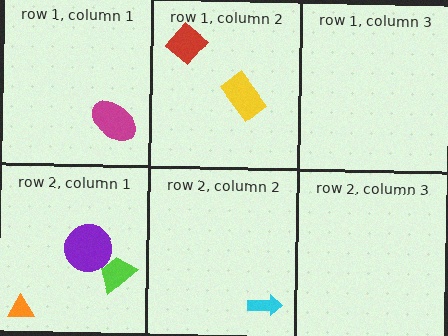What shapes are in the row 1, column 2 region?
The yellow rectangle, the red diamond.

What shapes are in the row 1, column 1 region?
The magenta ellipse.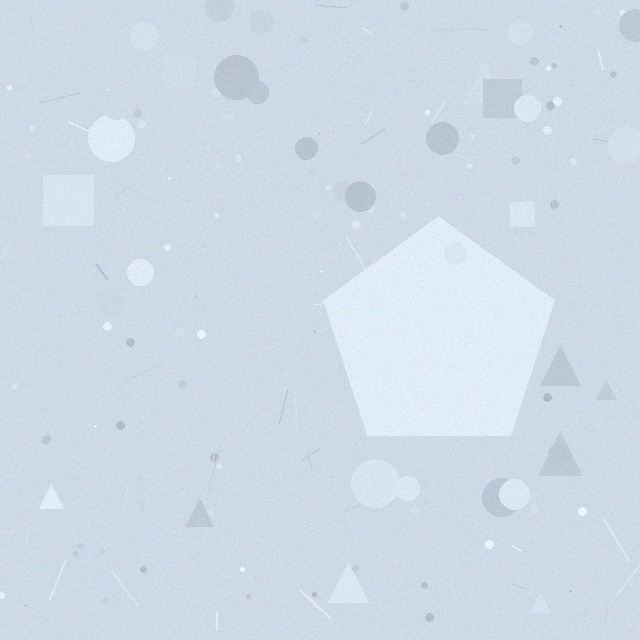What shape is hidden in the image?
A pentagon is hidden in the image.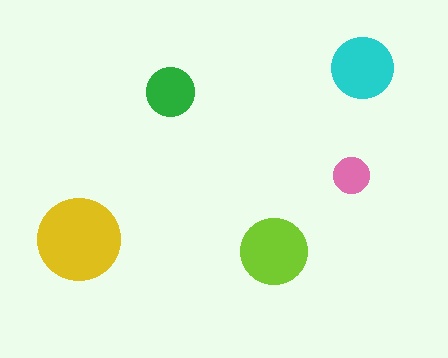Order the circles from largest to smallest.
the yellow one, the lime one, the cyan one, the green one, the pink one.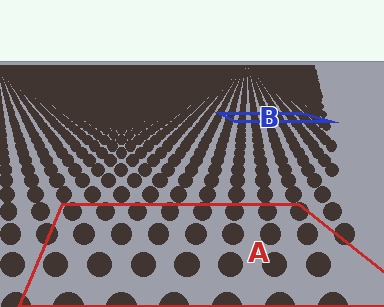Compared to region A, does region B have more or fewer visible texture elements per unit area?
Region B has more texture elements per unit area — they are packed more densely because it is farther away.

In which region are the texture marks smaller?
The texture marks are smaller in region B, because it is farther away.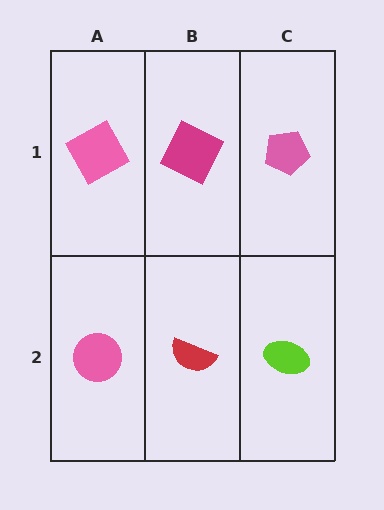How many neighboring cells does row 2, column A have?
2.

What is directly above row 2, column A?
A pink square.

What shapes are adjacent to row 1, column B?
A red semicircle (row 2, column B), a pink square (row 1, column A), a pink pentagon (row 1, column C).